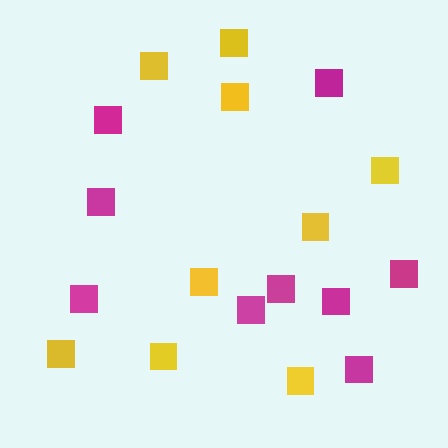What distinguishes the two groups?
There are 2 groups: one group of yellow squares (9) and one group of magenta squares (9).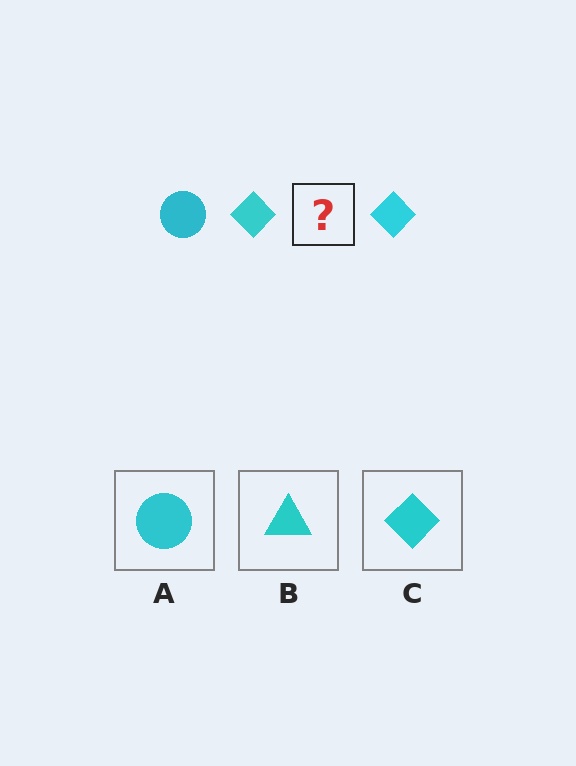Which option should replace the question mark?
Option A.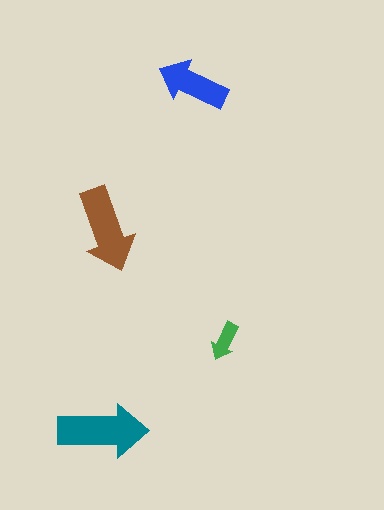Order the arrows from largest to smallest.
the teal one, the brown one, the blue one, the green one.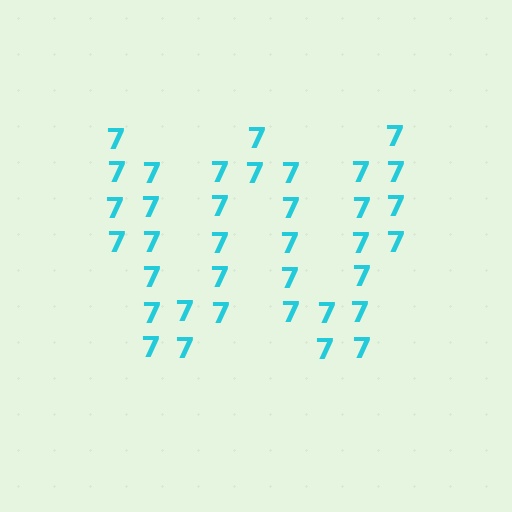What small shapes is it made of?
It is made of small digit 7's.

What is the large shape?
The large shape is the letter W.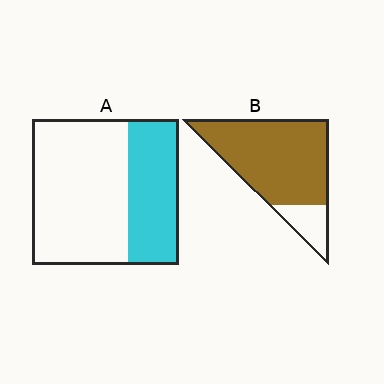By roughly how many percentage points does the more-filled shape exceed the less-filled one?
By roughly 50 percentage points (B over A).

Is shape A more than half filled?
No.